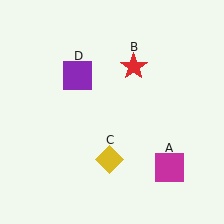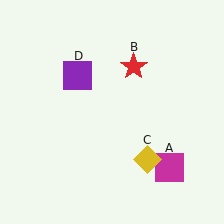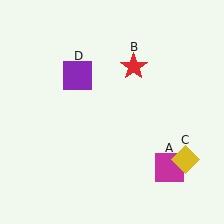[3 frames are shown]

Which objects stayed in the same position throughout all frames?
Magenta square (object A) and red star (object B) and purple square (object D) remained stationary.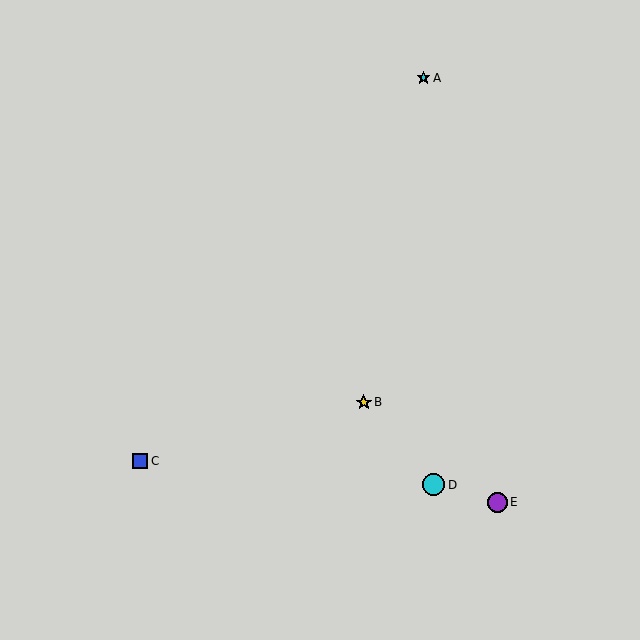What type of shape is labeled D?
Shape D is a cyan circle.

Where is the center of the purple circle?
The center of the purple circle is at (497, 502).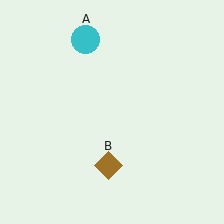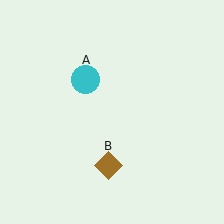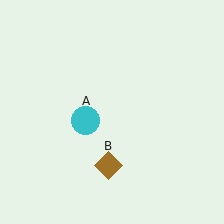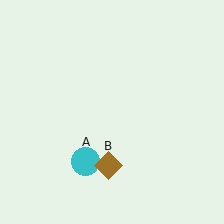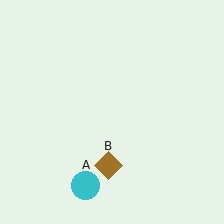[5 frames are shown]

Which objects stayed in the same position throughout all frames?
Brown diamond (object B) remained stationary.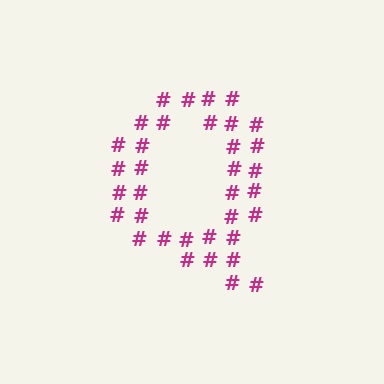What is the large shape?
The large shape is the letter Q.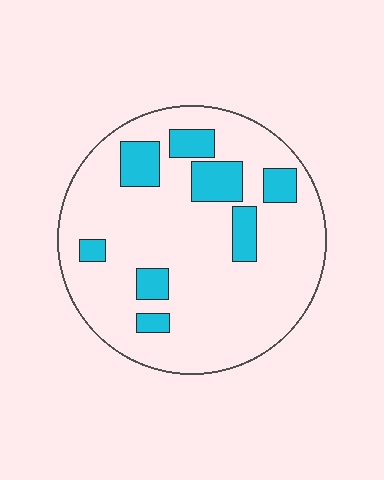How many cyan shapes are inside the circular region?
8.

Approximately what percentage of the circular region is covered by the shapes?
Approximately 20%.